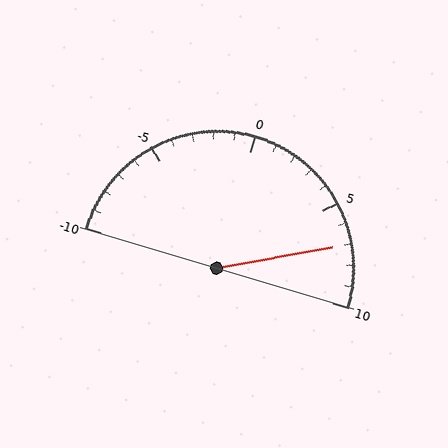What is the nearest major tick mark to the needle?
The nearest major tick mark is 5.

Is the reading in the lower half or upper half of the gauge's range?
The reading is in the upper half of the range (-10 to 10).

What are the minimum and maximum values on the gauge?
The gauge ranges from -10 to 10.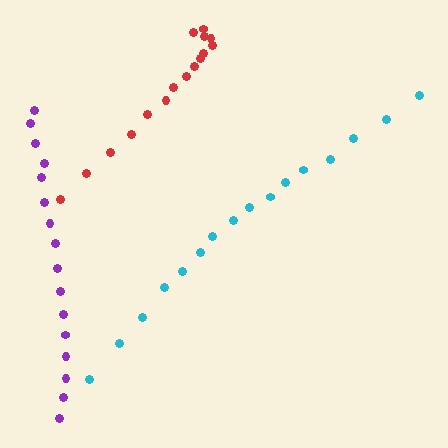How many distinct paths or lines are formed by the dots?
There are 3 distinct paths.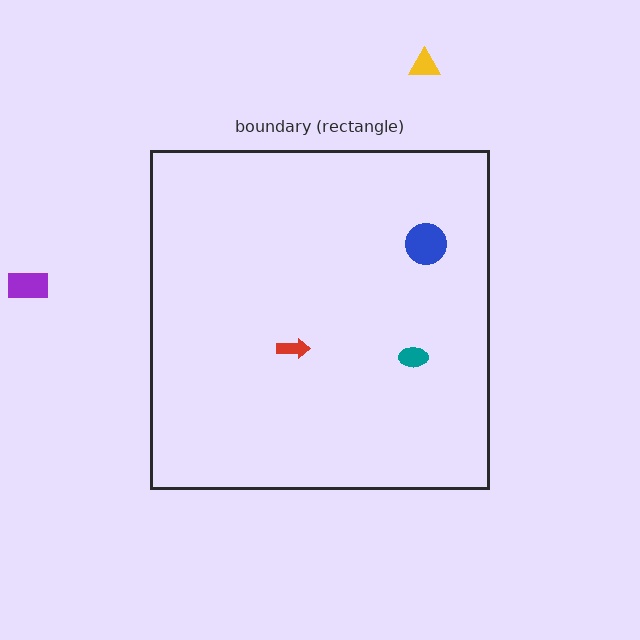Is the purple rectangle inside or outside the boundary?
Outside.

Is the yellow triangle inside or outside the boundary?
Outside.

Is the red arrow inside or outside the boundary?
Inside.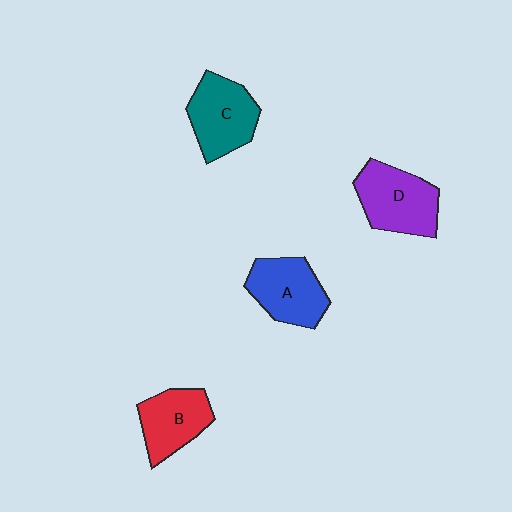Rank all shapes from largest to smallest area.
From largest to smallest: D (purple), C (teal), A (blue), B (red).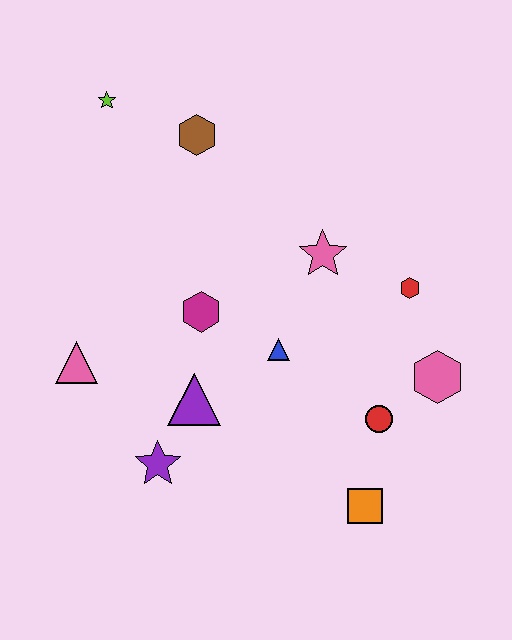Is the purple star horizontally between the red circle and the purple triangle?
No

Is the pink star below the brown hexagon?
Yes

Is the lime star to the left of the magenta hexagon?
Yes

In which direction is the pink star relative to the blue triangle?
The pink star is above the blue triangle.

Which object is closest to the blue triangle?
The magenta hexagon is closest to the blue triangle.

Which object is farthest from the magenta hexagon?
The orange square is farthest from the magenta hexagon.